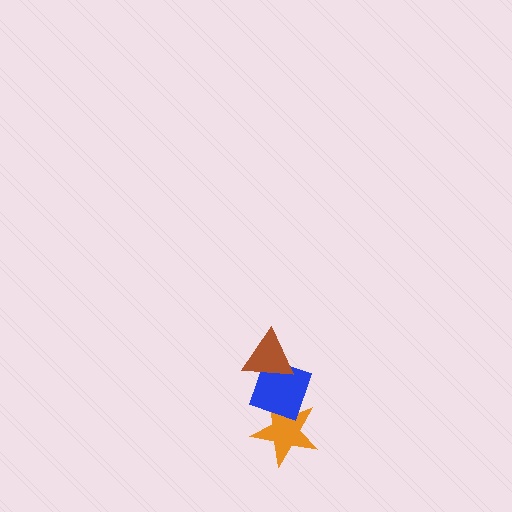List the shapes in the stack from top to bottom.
From top to bottom: the brown triangle, the blue diamond, the orange star.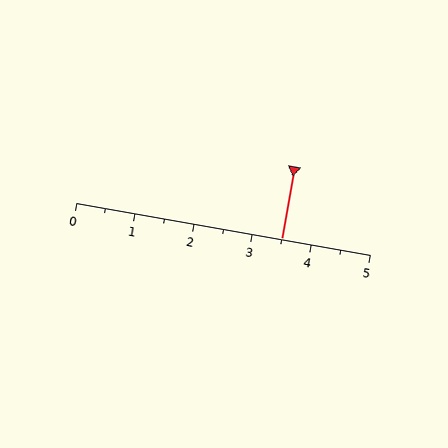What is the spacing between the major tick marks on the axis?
The major ticks are spaced 1 apart.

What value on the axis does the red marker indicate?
The marker indicates approximately 3.5.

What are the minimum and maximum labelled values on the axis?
The axis runs from 0 to 5.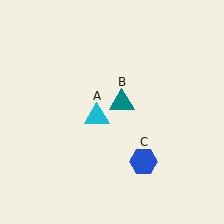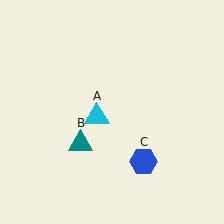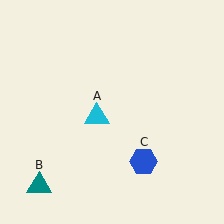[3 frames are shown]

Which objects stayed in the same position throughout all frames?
Cyan triangle (object A) and blue hexagon (object C) remained stationary.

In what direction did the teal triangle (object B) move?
The teal triangle (object B) moved down and to the left.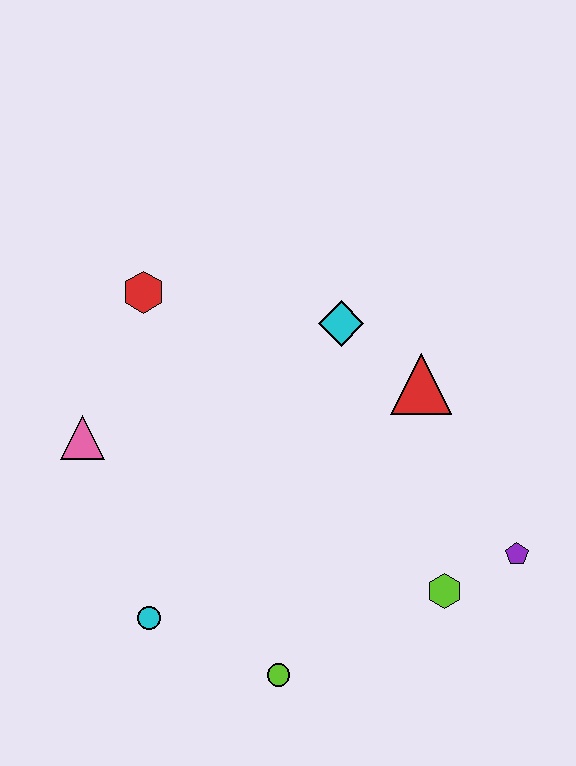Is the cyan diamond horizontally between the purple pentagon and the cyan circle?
Yes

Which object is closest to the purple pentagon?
The lime hexagon is closest to the purple pentagon.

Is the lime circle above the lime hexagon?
No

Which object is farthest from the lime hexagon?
The red hexagon is farthest from the lime hexagon.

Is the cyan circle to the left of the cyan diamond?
Yes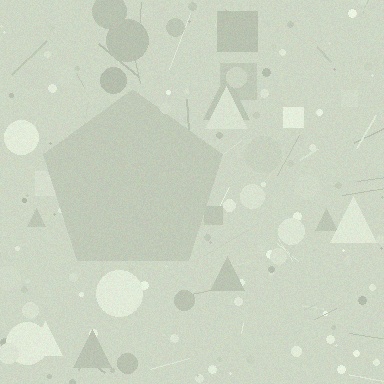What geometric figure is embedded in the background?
A pentagon is embedded in the background.